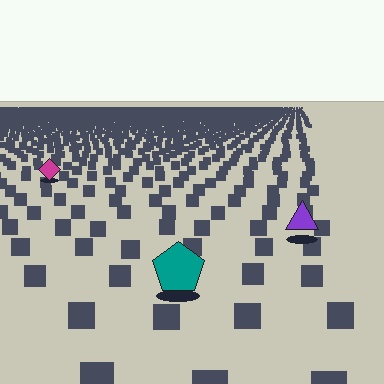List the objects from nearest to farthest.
From nearest to farthest: the teal pentagon, the purple triangle, the magenta diamond.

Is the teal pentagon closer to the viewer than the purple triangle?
Yes. The teal pentagon is closer — you can tell from the texture gradient: the ground texture is coarser near it.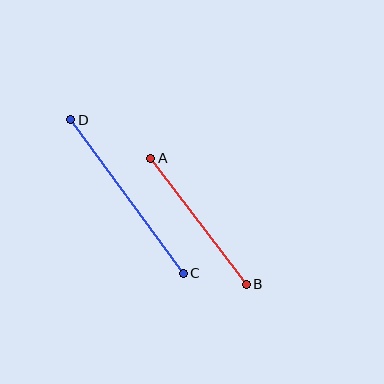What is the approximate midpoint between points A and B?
The midpoint is at approximately (199, 221) pixels.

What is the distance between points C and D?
The distance is approximately 191 pixels.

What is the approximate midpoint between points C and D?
The midpoint is at approximately (127, 196) pixels.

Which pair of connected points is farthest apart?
Points C and D are farthest apart.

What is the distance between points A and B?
The distance is approximately 158 pixels.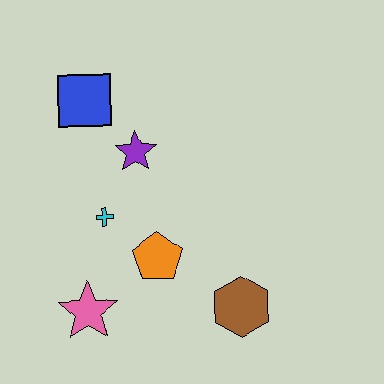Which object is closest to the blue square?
The purple star is closest to the blue square.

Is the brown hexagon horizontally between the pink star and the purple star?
No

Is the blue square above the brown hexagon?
Yes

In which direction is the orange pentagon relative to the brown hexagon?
The orange pentagon is to the left of the brown hexagon.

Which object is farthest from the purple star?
The brown hexagon is farthest from the purple star.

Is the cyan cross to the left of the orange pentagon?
Yes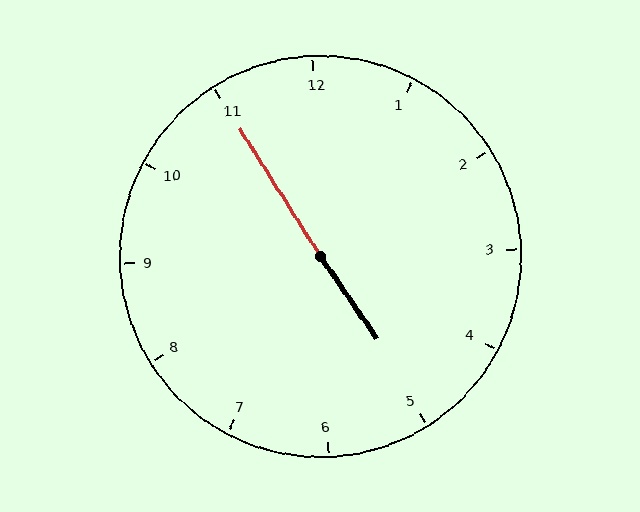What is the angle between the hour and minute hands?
Approximately 178 degrees.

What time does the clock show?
4:55.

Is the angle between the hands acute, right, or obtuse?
It is obtuse.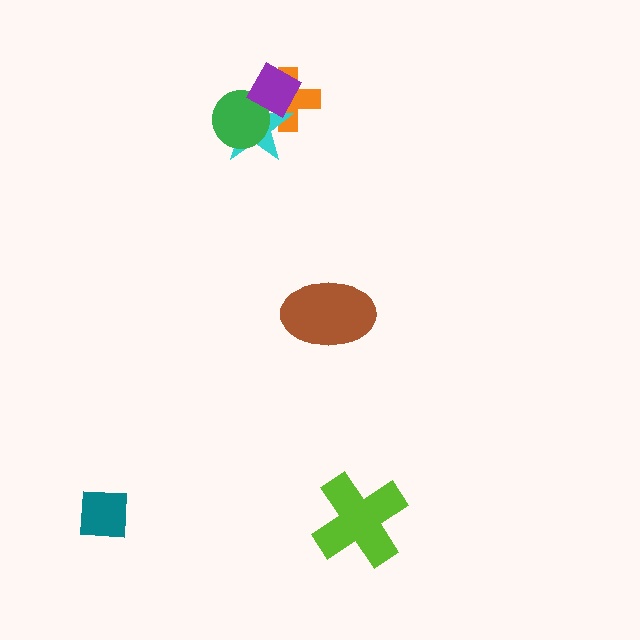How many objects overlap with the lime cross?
0 objects overlap with the lime cross.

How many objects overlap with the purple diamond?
3 objects overlap with the purple diamond.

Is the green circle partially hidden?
Yes, it is partially covered by another shape.